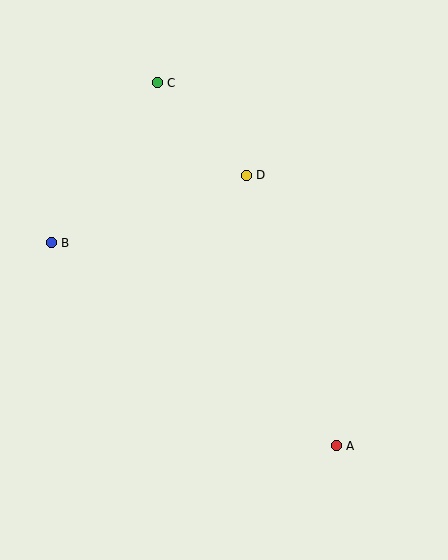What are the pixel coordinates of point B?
Point B is at (51, 243).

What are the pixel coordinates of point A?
Point A is at (336, 446).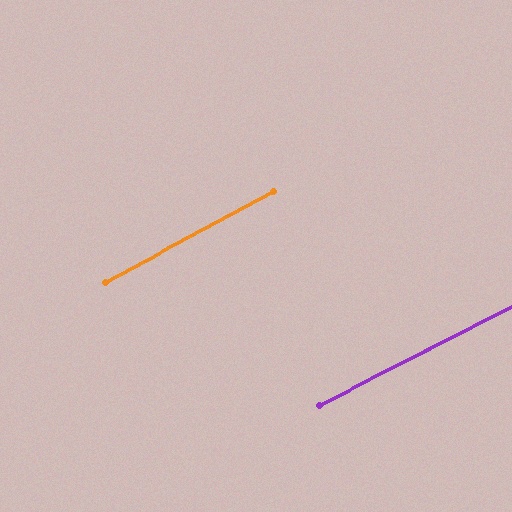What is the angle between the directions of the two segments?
Approximately 1 degree.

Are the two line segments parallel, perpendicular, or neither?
Parallel — their directions differ by only 1.1°.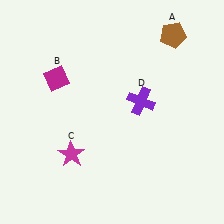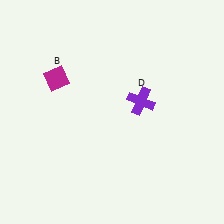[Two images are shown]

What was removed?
The magenta star (C), the brown pentagon (A) were removed in Image 2.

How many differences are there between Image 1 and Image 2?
There are 2 differences between the two images.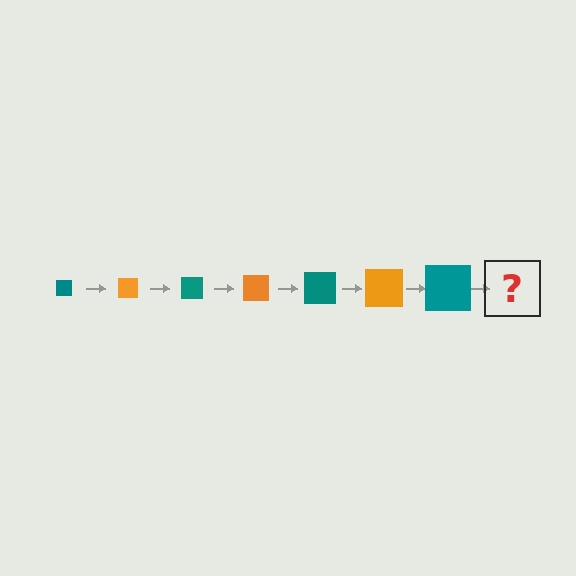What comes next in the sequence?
The next element should be an orange square, larger than the previous one.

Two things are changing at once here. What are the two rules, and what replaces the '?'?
The two rules are that the square grows larger each step and the color cycles through teal and orange. The '?' should be an orange square, larger than the previous one.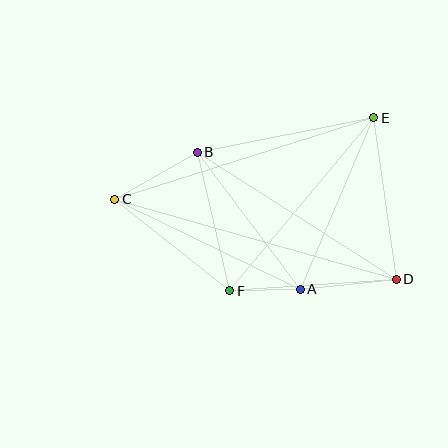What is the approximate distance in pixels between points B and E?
The distance between B and E is approximately 180 pixels.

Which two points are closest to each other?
Points A and F are closest to each other.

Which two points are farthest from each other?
Points C and D are farthest from each other.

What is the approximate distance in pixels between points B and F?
The distance between B and F is approximately 142 pixels.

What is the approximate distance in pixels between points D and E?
The distance between D and E is approximately 163 pixels.